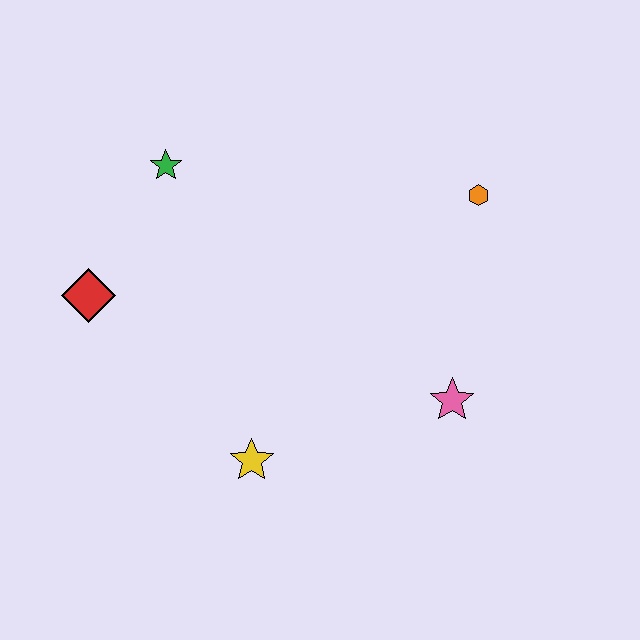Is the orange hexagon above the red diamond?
Yes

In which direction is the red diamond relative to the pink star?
The red diamond is to the left of the pink star.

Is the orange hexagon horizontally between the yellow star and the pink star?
No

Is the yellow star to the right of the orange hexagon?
No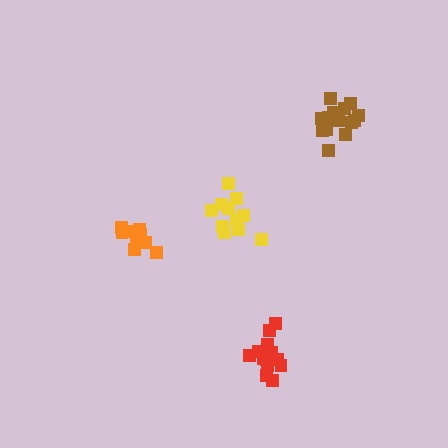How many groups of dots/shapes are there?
There are 4 groups.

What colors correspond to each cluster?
The clusters are colored: yellow, orange, red, brown.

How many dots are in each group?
Group 1: 11 dots, Group 2: 11 dots, Group 3: 14 dots, Group 4: 15 dots (51 total).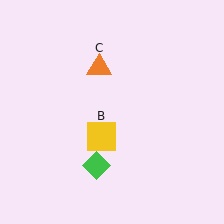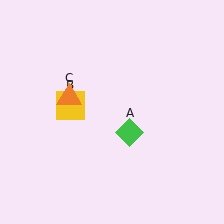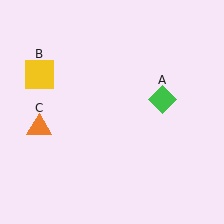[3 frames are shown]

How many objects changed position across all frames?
3 objects changed position: green diamond (object A), yellow square (object B), orange triangle (object C).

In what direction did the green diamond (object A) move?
The green diamond (object A) moved up and to the right.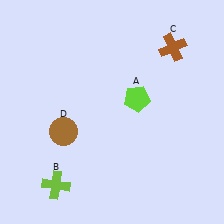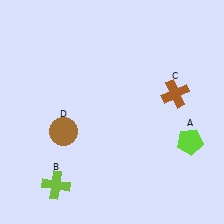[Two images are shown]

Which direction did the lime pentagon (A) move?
The lime pentagon (A) moved right.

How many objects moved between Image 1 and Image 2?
2 objects moved between the two images.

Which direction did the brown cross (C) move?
The brown cross (C) moved down.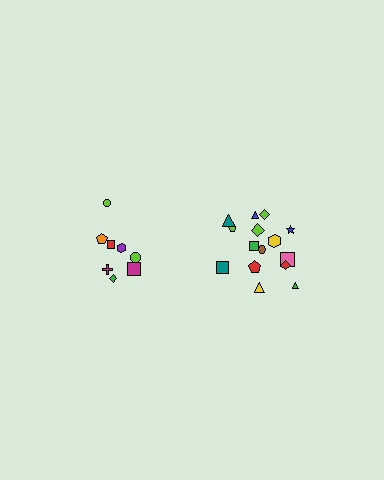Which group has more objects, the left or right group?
The right group.